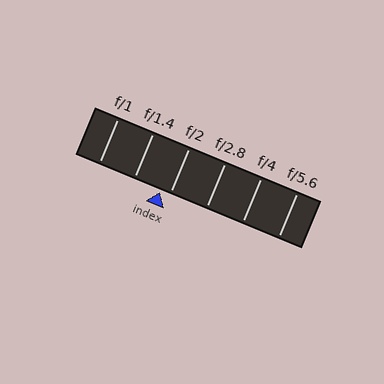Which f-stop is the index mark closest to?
The index mark is closest to f/2.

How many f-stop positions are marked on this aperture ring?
There are 6 f-stop positions marked.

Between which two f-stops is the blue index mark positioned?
The index mark is between f/1.4 and f/2.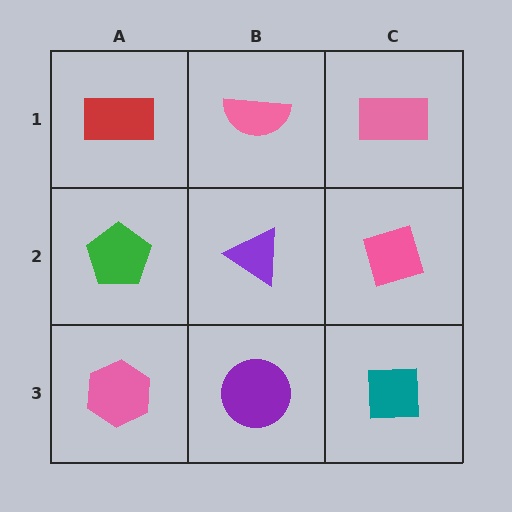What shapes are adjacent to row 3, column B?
A purple triangle (row 2, column B), a pink hexagon (row 3, column A), a teal square (row 3, column C).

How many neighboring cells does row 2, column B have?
4.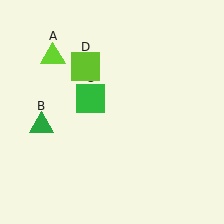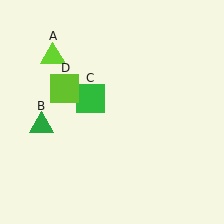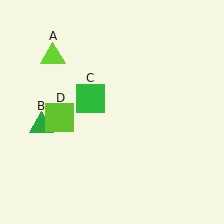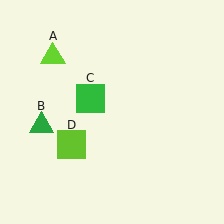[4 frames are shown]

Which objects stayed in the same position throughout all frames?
Lime triangle (object A) and green triangle (object B) and green square (object C) remained stationary.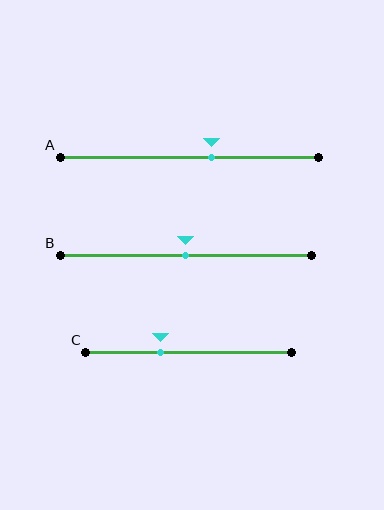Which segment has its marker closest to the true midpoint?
Segment B has its marker closest to the true midpoint.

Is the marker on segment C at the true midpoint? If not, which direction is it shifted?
No, the marker on segment C is shifted to the left by about 14% of the segment length.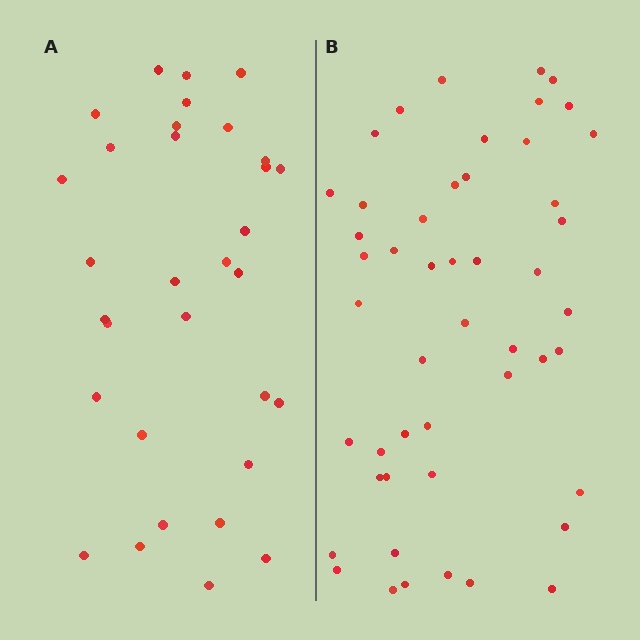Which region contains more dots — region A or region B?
Region B (the right region) has more dots.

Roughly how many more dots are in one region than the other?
Region B has approximately 15 more dots than region A.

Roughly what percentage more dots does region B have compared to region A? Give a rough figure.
About 55% more.